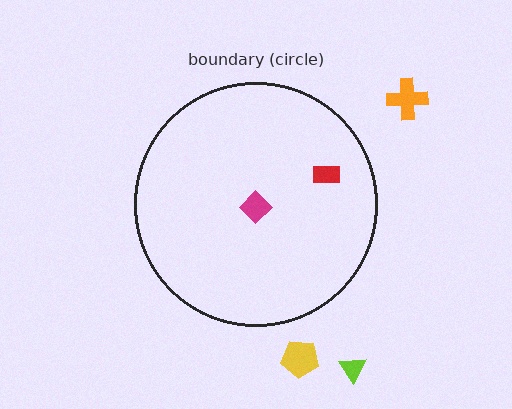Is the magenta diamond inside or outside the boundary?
Inside.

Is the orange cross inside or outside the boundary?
Outside.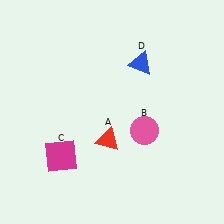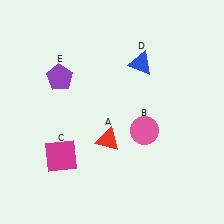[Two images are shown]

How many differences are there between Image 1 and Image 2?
There is 1 difference between the two images.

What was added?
A purple pentagon (E) was added in Image 2.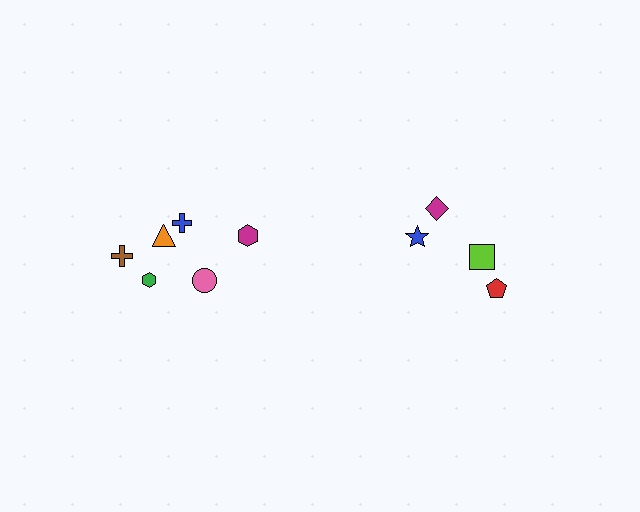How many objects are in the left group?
There are 6 objects.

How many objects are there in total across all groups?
There are 10 objects.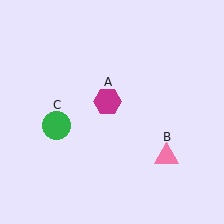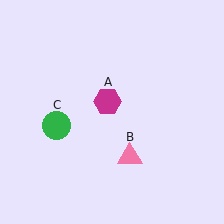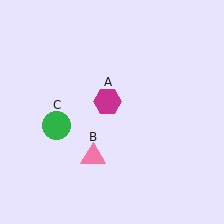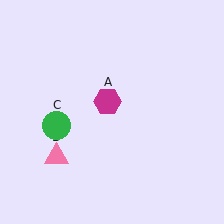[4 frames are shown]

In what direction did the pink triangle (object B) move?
The pink triangle (object B) moved left.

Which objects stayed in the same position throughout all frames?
Magenta hexagon (object A) and green circle (object C) remained stationary.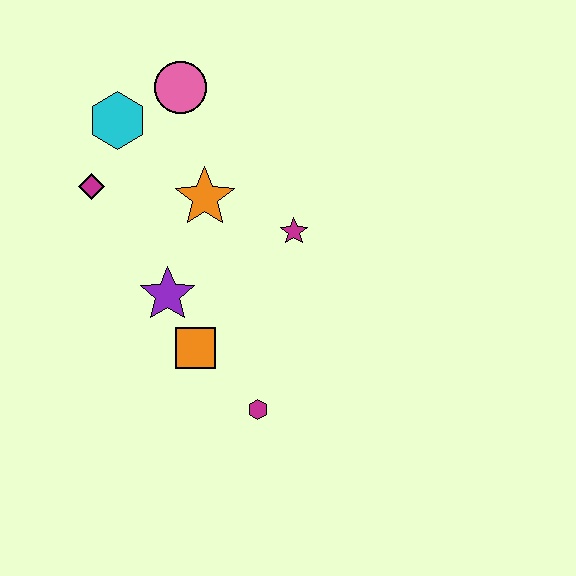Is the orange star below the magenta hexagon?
No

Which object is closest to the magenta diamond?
The cyan hexagon is closest to the magenta diamond.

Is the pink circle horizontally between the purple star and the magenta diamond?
No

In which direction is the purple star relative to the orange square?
The purple star is above the orange square.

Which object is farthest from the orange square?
The pink circle is farthest from the orange square.